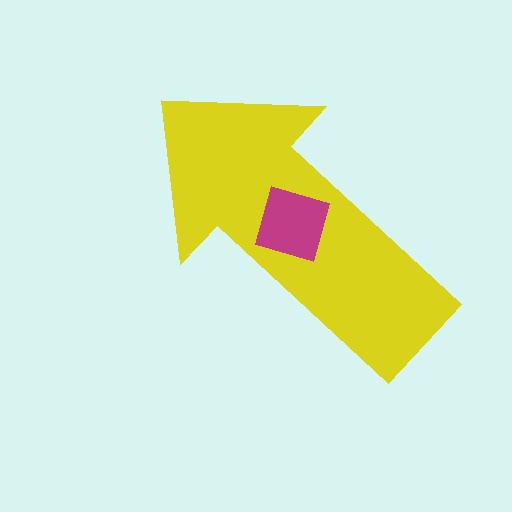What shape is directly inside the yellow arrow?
The magenta square.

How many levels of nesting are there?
2.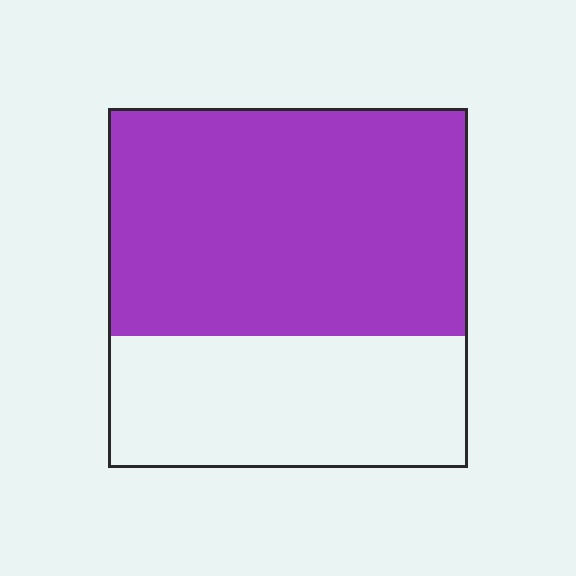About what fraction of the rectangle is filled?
About five eighths (5/8).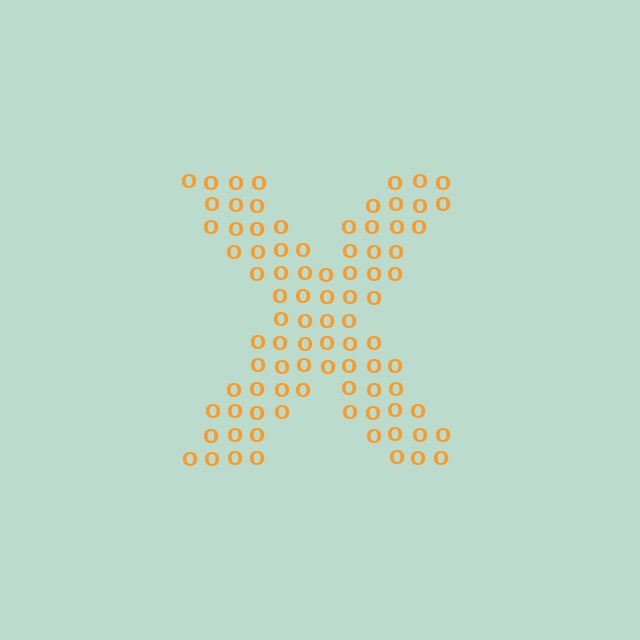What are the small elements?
The small elements are letter O's.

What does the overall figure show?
The overall figure shows the letter X.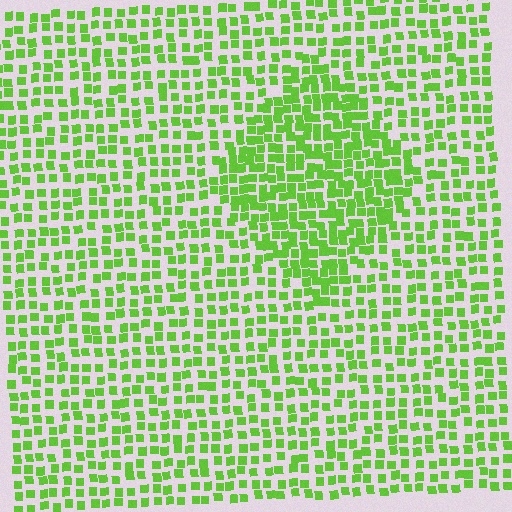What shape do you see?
I see a diamond.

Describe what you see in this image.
The image contains small lime elements arranged at two different densities. A diamond-shaped region is visible where the elements are more densely packed than the surrounding area.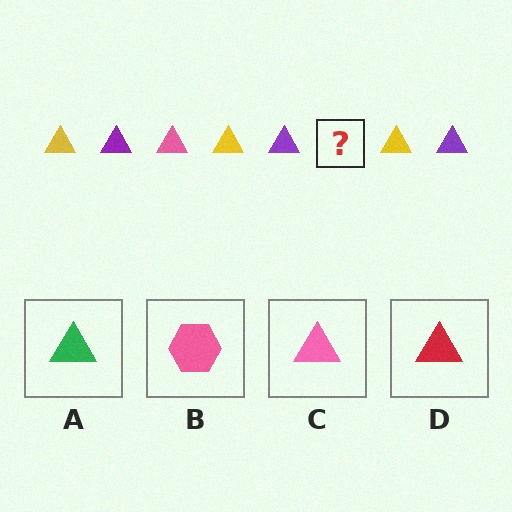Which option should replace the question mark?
Option C.